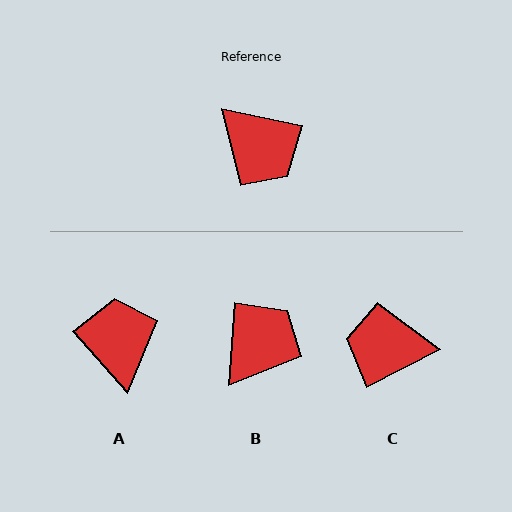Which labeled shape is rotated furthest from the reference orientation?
A, about 143 degrees away.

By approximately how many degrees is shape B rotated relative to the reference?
Approximately 97 degrees counter-clockwise.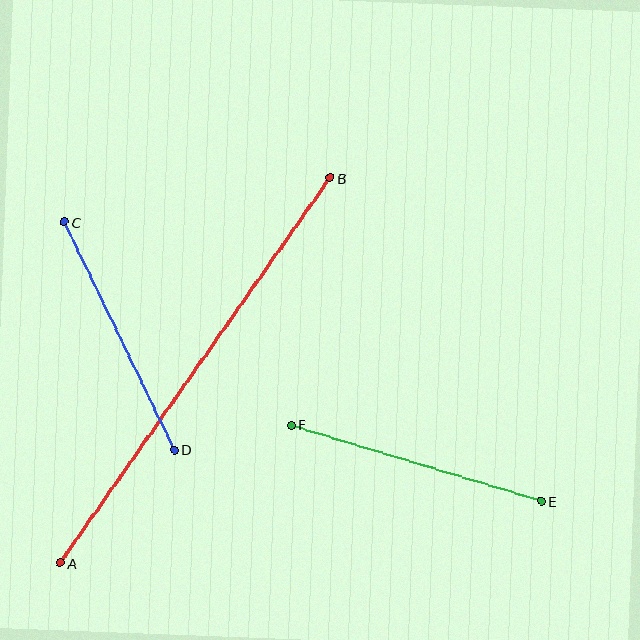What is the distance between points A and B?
The distance is approximately 470 pixels.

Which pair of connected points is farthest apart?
Points A and B are farthest apart.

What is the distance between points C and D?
The distance is approximately 253 pixels.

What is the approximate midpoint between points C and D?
The midpoint is at approximately (119, 336) pixels.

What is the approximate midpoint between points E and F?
The midpoint is at approximately (416, 463) pixels.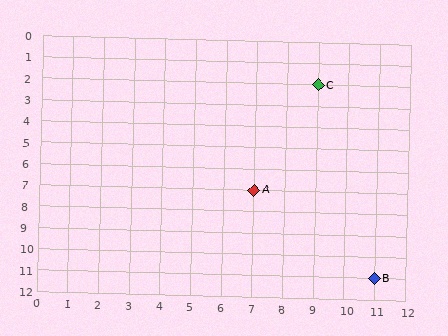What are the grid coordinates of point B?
Point B is at grid coordinates (11, 11).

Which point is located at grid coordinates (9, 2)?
Point C is at (9, 2).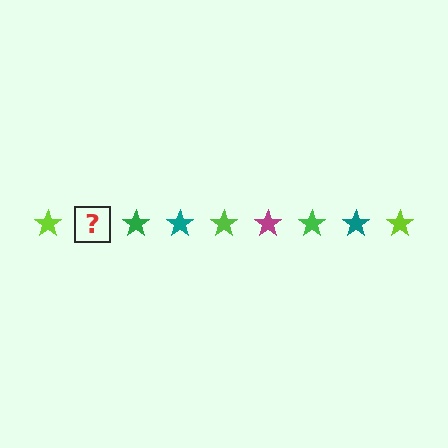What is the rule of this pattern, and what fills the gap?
The rule is that the pattern cycles through lime, magenta, green, teal stars. The gap should be filled with a magenta star.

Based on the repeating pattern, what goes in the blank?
The blank should be a magenta star.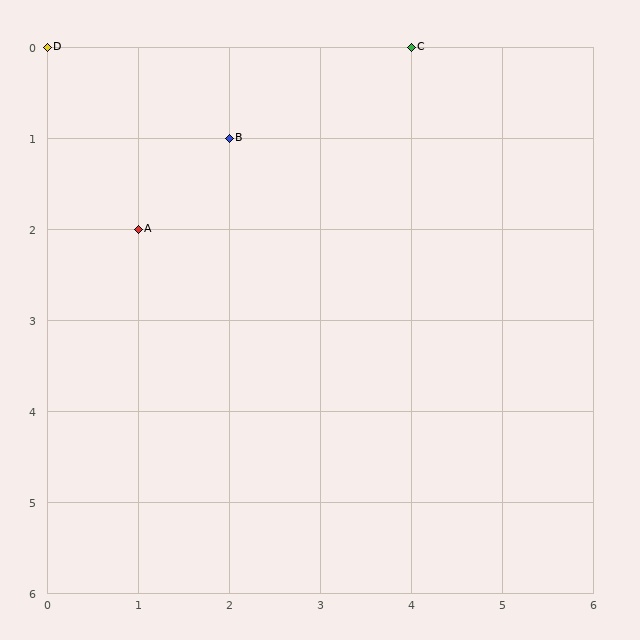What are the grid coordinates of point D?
Point D is at grid coordinates (0, 0).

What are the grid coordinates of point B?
Point B is at grid coordinates (2, 1).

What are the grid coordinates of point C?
Point C is at grid coordinates (4, 0).